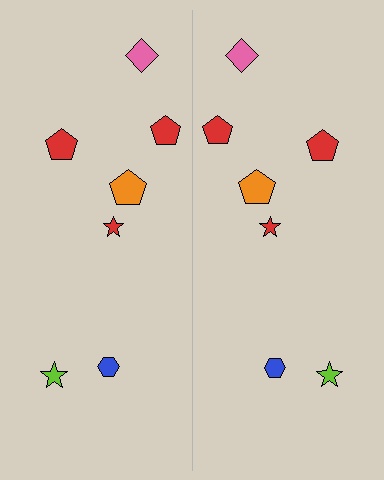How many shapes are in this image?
There are 14 shapes in this image.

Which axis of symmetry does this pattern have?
The pattern has a vertical axis of symmetry running through the center of the image.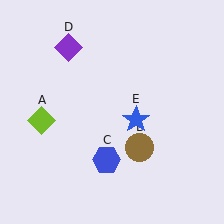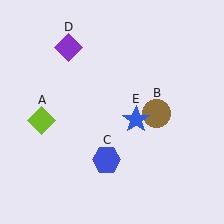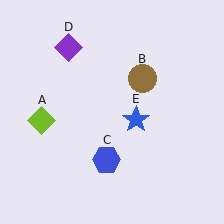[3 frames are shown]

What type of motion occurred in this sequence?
The brown circle (object B) rotated counterclockwise around the center of the scene.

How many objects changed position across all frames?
1 object changed position: brown circle (object B).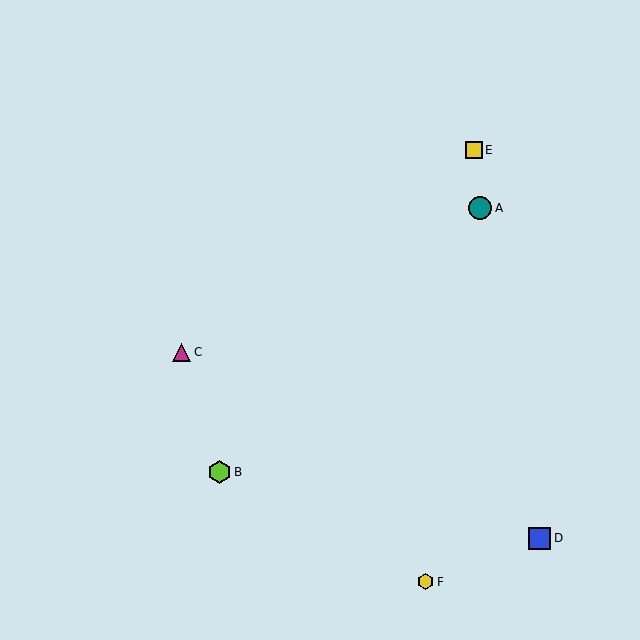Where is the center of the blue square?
The center of the blue square is at (539, 538).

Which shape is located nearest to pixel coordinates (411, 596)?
The yellow hexagon (labeled F) at (426, 582) is nearest to that location.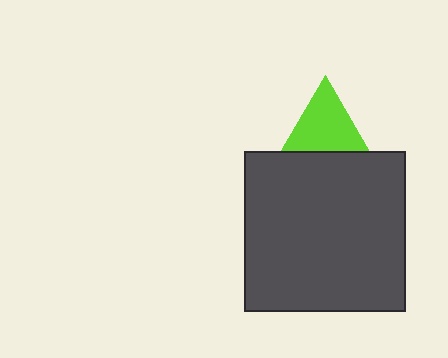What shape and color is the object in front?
The object in front is a dark gray square.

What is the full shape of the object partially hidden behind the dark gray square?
The partially hidden object is a lime triangle.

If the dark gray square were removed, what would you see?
You would see the complete lime triangle.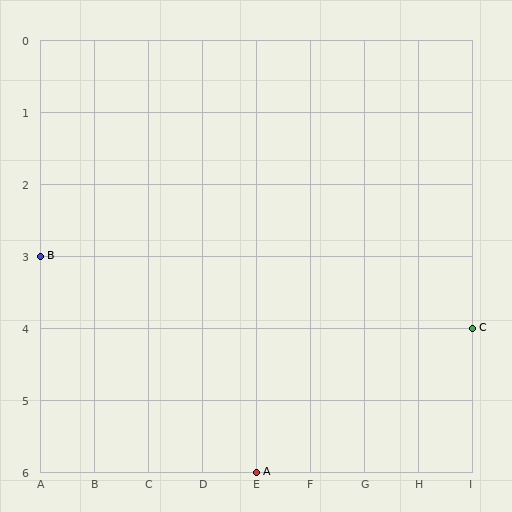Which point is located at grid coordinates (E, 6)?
Point A is at (E, 6).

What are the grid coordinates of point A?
Point A is at grid coordinates (E, 6).